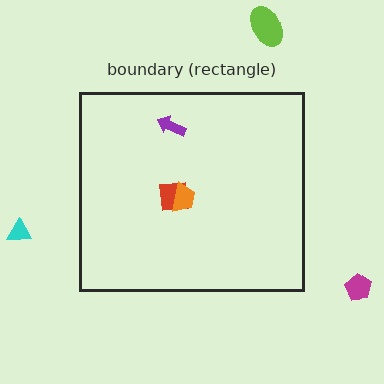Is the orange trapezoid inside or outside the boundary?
Inside.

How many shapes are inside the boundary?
3 inside, 3 outside.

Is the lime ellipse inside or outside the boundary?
Outside.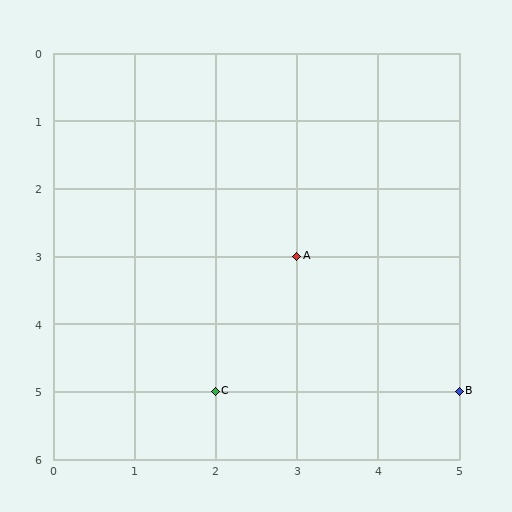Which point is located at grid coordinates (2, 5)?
Point C is at (2, 5).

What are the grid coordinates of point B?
Point B is at grid coordinates (5, 5).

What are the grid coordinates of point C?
Point C is at grid coordinates (2, 5).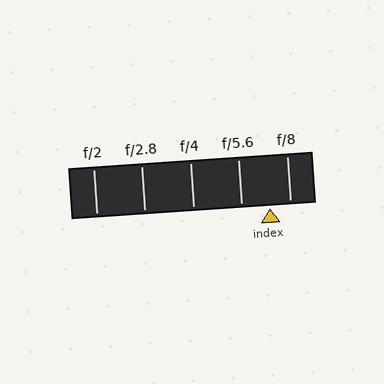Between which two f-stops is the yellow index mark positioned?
The index mark is between f/5.6 and f/8.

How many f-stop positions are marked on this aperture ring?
There are 5 f-stop positions marked.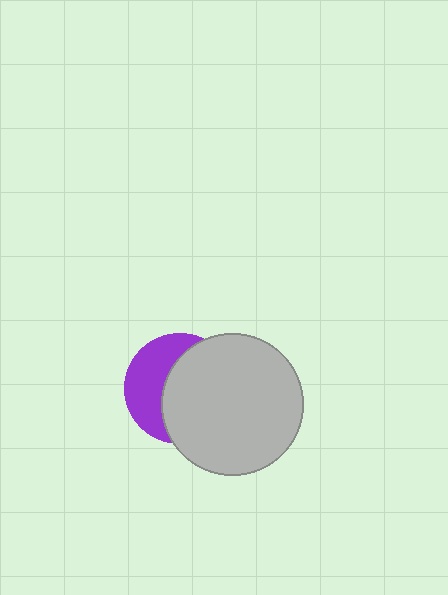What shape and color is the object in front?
The object in front is a light gray circle.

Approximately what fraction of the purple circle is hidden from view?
Roughly 60% of the purple circle is hidden behind the light gray circle.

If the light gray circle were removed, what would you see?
You would see the complete purple circle.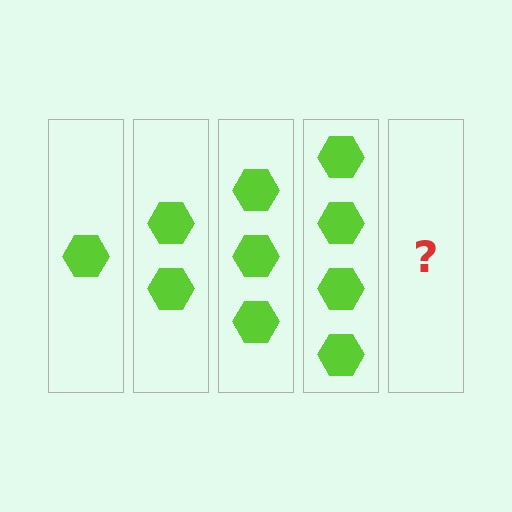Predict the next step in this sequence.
The next step is 5 hexagons.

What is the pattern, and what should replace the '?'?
The pattern is that each step adds one more hexagon. The '?' should be 5 hexagons.